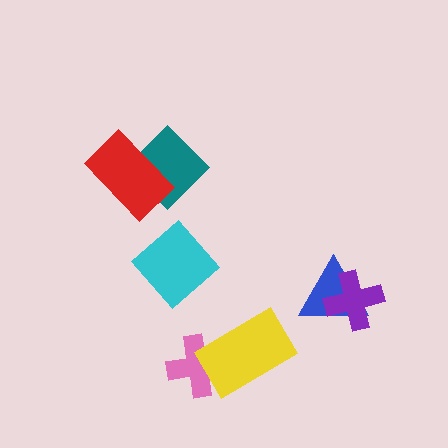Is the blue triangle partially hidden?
Yes, it is partially covered by another shape.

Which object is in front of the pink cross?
The yellow rectangle is in front of the pink cross.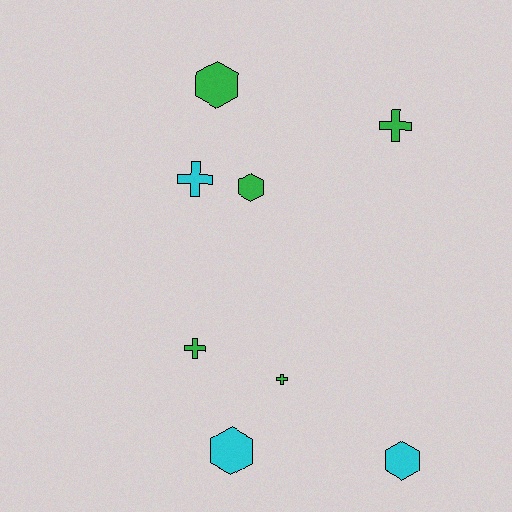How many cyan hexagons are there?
There are 2 cyan hexagons.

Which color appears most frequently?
Green, with 5 objects.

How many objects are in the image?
There are 8 objects.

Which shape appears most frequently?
Hexagon, with 4 objects.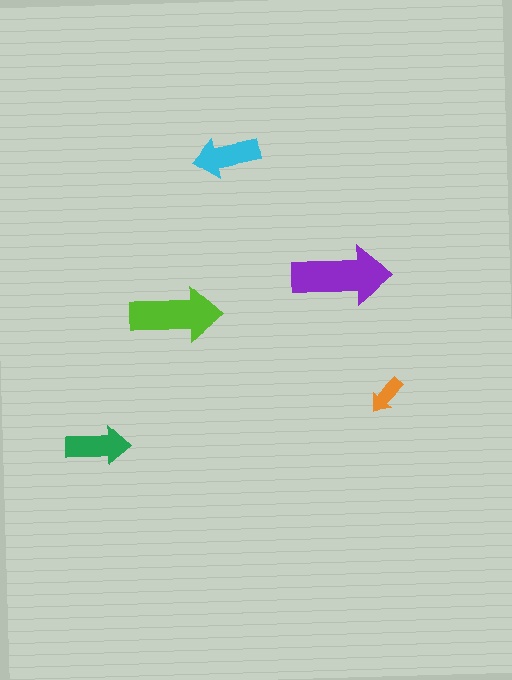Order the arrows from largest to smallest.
the purple one, the lime one, the cyan one, the green one, the orange one.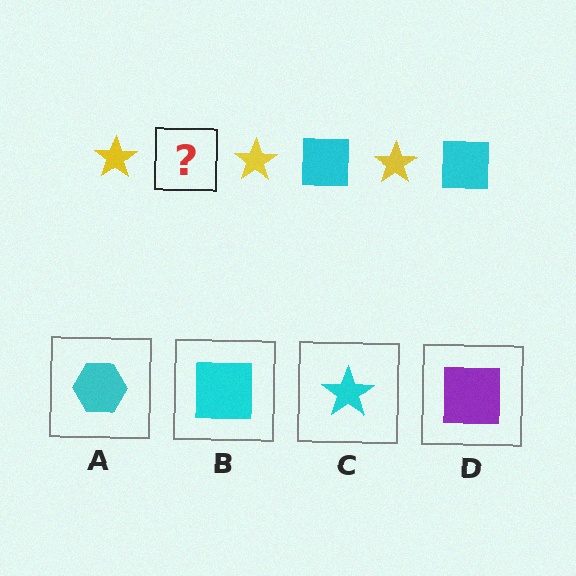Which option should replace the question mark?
Option B.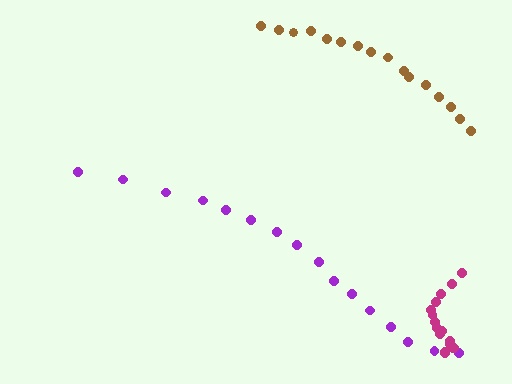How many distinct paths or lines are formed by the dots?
There are 3 distinct paths.